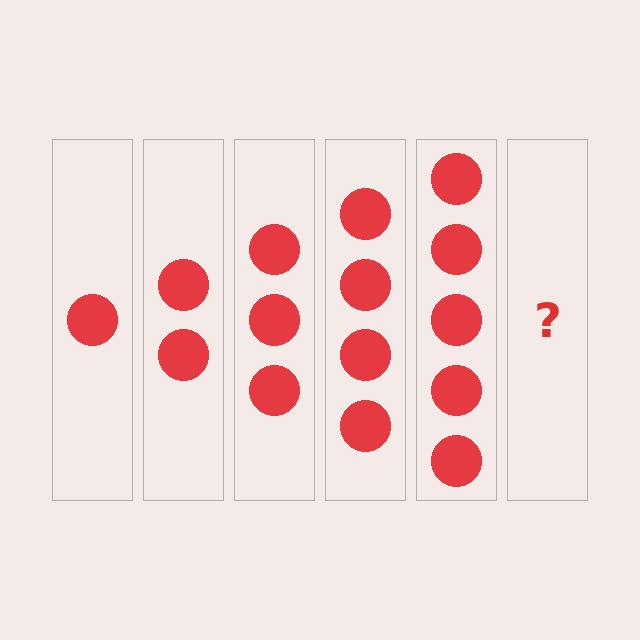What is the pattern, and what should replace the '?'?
The pattern is that each step adds one more circle. The '?' should be 6 circles.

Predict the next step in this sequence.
The next step is 6 circles.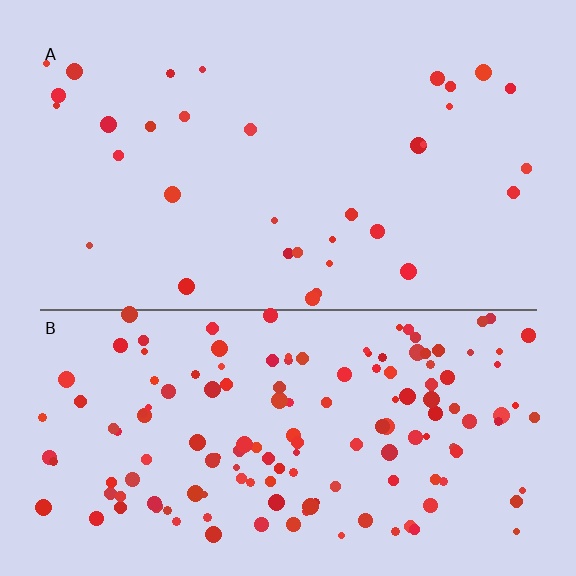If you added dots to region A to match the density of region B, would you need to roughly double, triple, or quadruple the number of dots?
Approximately quadruple.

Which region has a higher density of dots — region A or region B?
B (the bottom).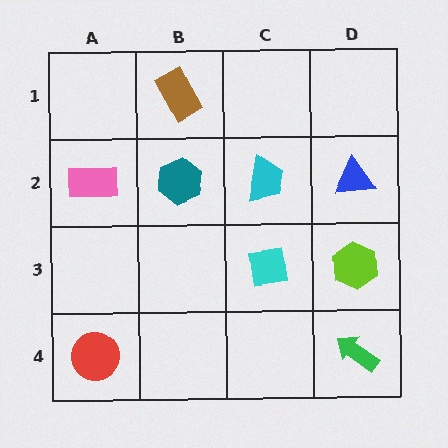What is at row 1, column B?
A brown rectangle.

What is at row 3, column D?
A lime hexagon.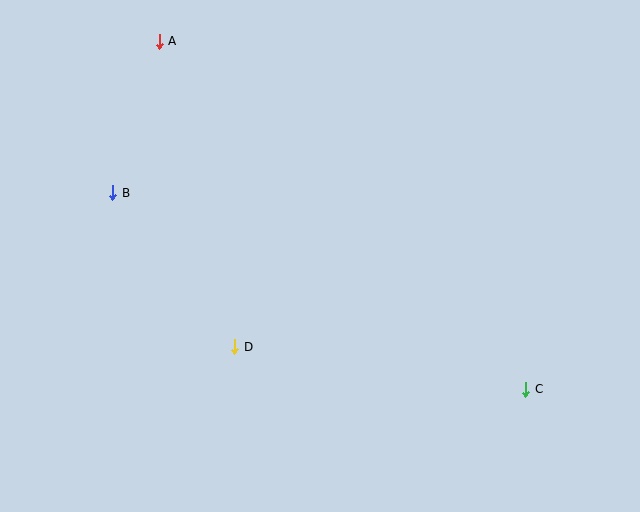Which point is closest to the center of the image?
Point D at (235, 347) is closest to the center.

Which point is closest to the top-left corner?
Point A is closest to the top-left corner.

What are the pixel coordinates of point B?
Point B is at (113, 193).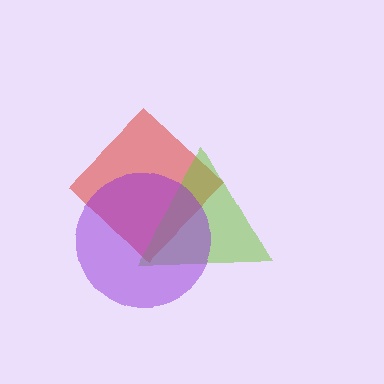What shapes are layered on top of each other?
The layered shapes are: a red diamond, a lime triangle, a purple circle.